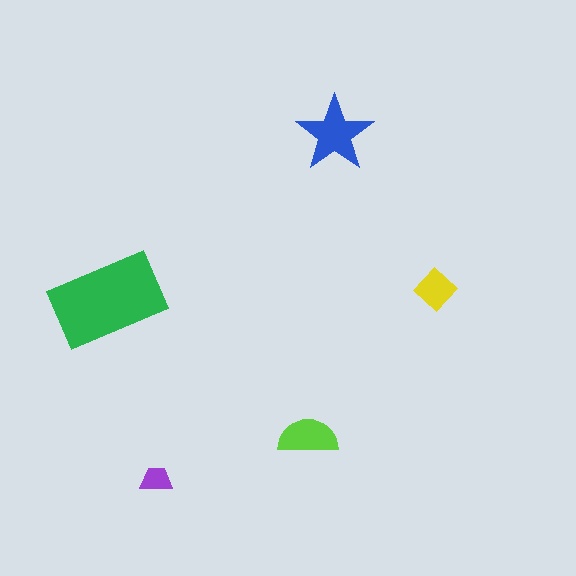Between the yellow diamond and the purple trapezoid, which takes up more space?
The yellow diamond.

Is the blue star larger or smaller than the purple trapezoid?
Larger.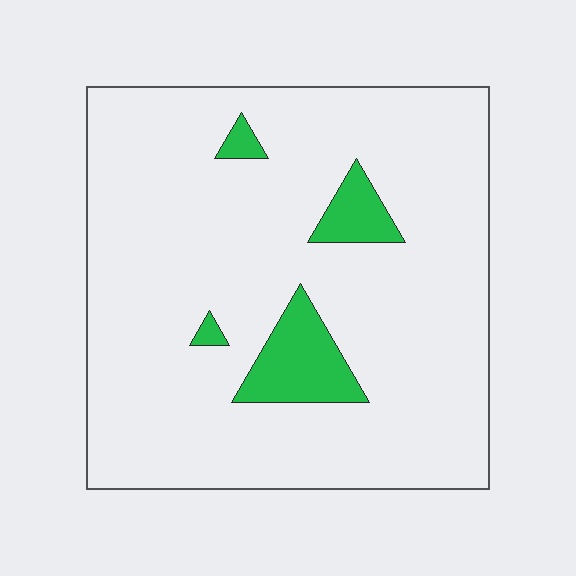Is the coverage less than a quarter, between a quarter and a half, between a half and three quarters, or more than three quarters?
Less than a quarter.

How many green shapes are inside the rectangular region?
4.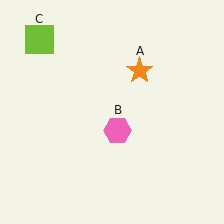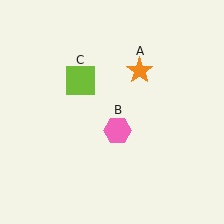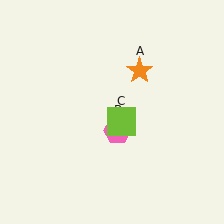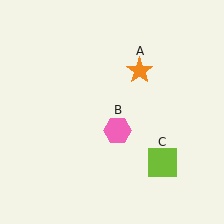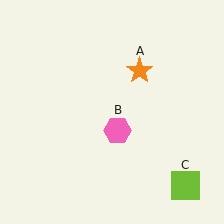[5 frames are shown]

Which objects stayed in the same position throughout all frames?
Orange star (object A) and pink hexagon (object B) remained stationary.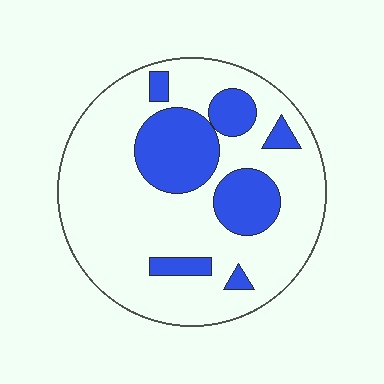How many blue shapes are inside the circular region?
7.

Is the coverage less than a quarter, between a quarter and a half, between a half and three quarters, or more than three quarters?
Between a quarter and a half.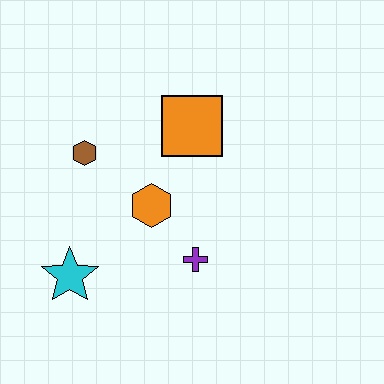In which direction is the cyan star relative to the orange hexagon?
The cyan star is to the left of the orange hexagon.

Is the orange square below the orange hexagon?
No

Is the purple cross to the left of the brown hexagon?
No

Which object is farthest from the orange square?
The cyan star is farthest from the orange square.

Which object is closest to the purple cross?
The orange hexagon is closest to the purple cross.